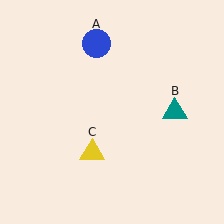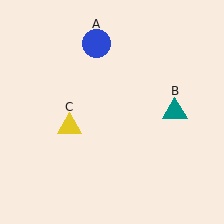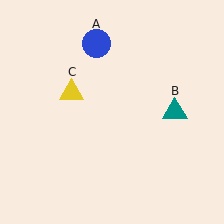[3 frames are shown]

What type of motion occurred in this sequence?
The yellow triangle (object C) rotated clockwise around the center of the scene.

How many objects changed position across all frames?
1 object changed position: yellow triangle (object C).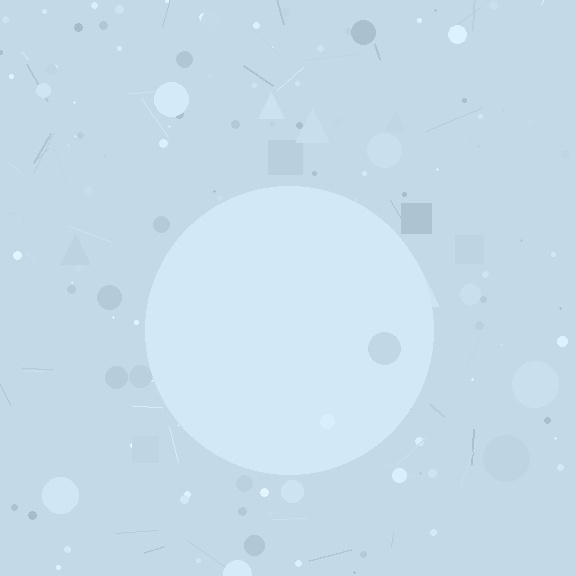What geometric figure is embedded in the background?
A circle is embedded in the background.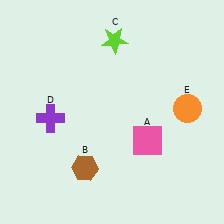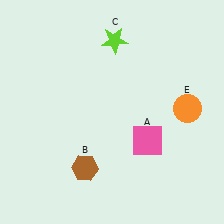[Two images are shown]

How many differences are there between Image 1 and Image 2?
There is 1 difference between the two images.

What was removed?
The purple cross (D) was removed in Image 2.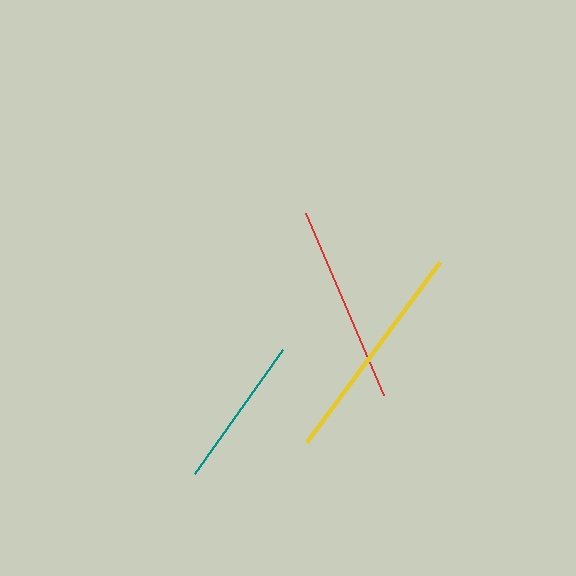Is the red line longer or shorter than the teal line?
The red line is longer than the teal line.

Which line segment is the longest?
The yellow line is the longest at approximately 223 pixels.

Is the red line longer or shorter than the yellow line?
The yellow line is longer than the red line.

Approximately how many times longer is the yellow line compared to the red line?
The yellow line is approximately 1.1 times the length of the red line.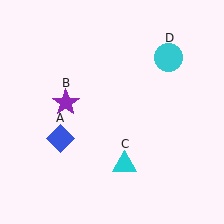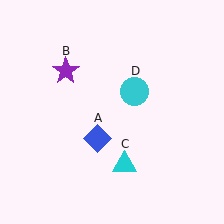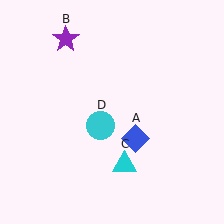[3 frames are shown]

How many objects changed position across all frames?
3 objects changed position: blue diamond (object A), purple star (object B), cyan circle (object D).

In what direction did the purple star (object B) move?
The purple star (object B) moved up.